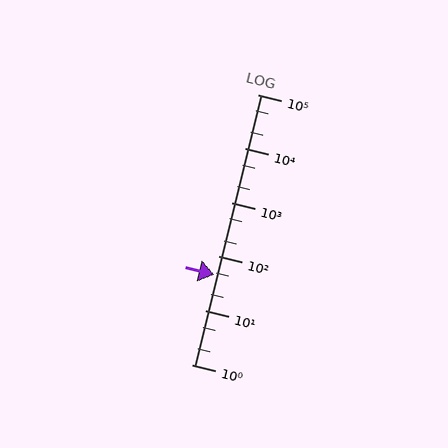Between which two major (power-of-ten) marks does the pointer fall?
The pointer is between 10 and 100.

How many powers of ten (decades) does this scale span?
The scale spans 5 decades, from 1 to 100000.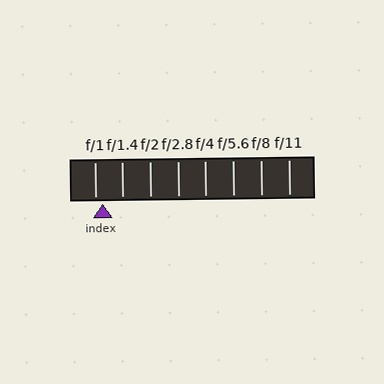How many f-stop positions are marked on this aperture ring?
There are 8 f-stop positions marked.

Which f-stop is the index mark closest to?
The index mark is closest to f/1.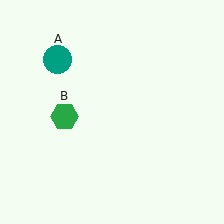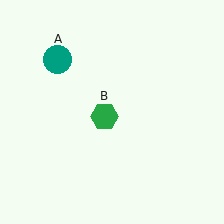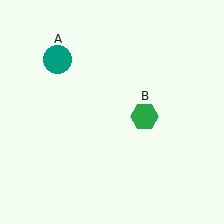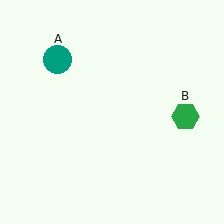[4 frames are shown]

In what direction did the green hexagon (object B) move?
The green hexagon (object B) moved right.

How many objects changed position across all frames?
1 object changed position: green hexagon (object B).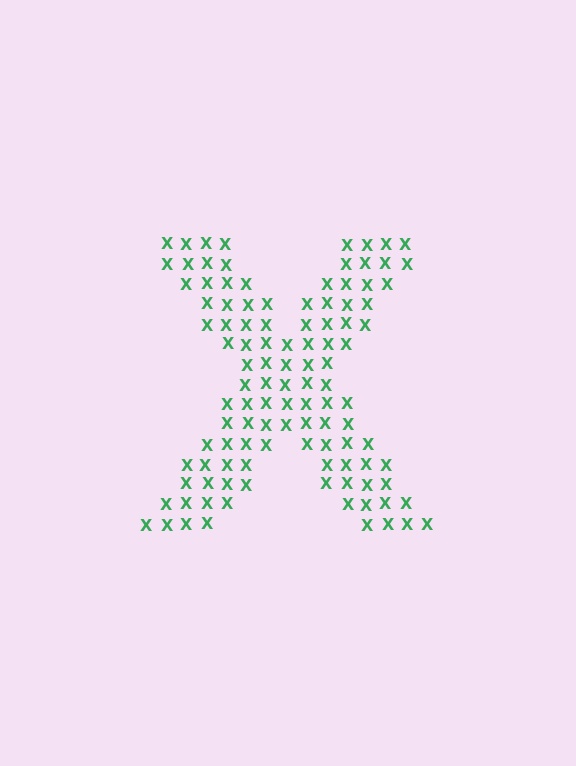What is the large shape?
The large shape is the letter X.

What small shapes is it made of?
It is made of small letter X's.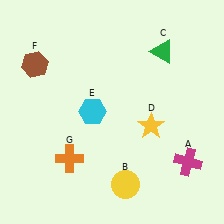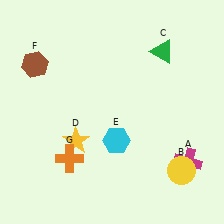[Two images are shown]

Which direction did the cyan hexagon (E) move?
The cyan hexagon (E) moved down.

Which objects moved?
The objects that moved are: the yellow circle (B), the yellow star (D), the cyan hexagon (E).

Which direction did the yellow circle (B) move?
The yellow circle (B) moved right.